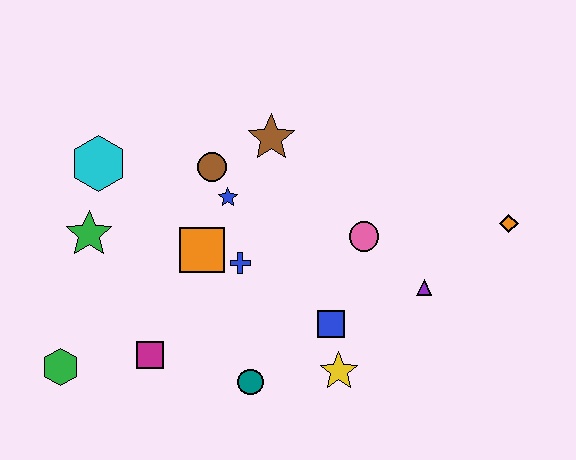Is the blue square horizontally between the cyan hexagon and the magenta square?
No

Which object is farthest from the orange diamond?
The green hexagon is farthest from the orange diamond.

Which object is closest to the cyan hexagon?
The green star is closest to the cyan hexagon.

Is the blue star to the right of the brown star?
No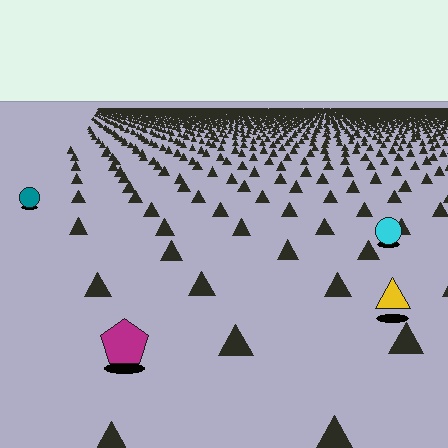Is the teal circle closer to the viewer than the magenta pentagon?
No. The magenta pentagon is closer — you can tell from the texture gradient: the ground texture is coarser near it.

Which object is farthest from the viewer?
The teal circle is farthest from the viewer. It appears smaller and the ground texture around it is denser.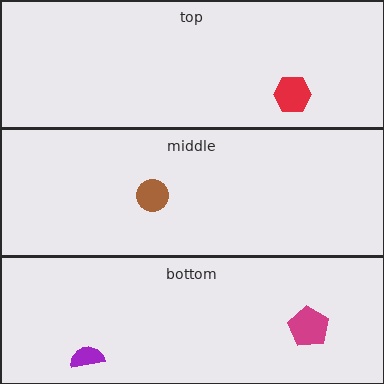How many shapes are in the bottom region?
2.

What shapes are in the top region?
The red hexagon.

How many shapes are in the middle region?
1.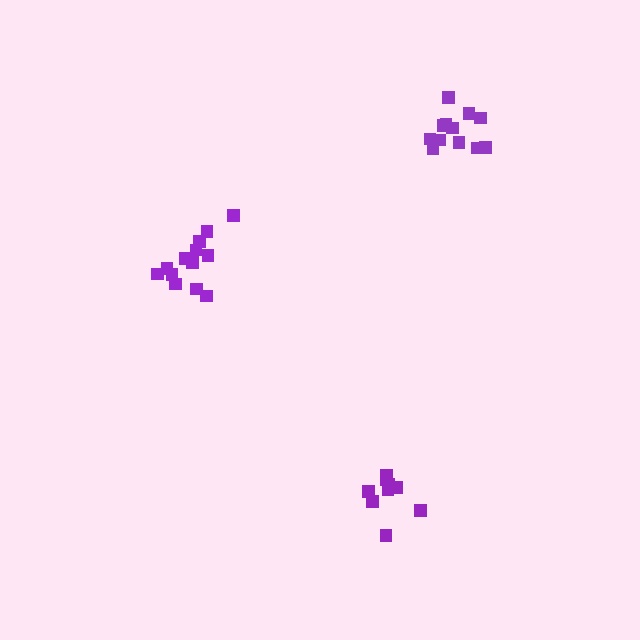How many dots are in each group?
Group 1: 13 dots, Group 2: 12 dots, Group 3: 10 dots (35 total).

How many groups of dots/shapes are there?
There are 3 groups.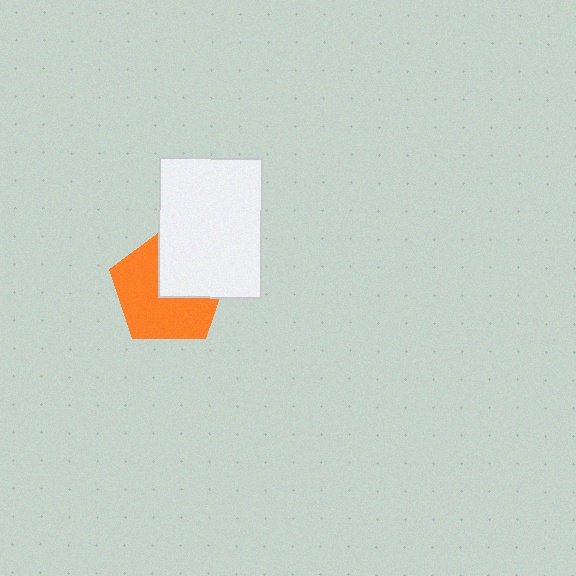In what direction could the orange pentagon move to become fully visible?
The orange pentagon could move toward the lower-left. That would shift it out from behind the white rectangle entirely.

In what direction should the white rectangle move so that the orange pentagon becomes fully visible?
The white rectangle should move toward the upper-right. That is the shortest direction to clear the overlap and leave the orange pentagon fully visible.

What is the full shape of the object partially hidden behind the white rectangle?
The partially hidden object is an orange pentagon.